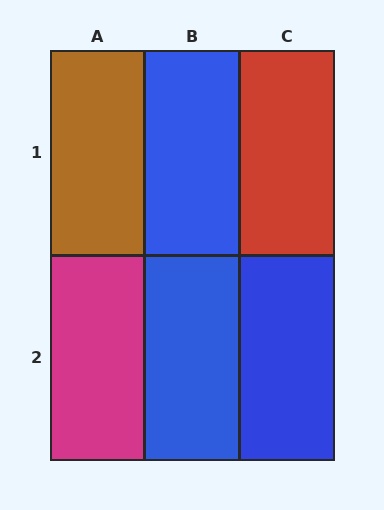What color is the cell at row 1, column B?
Blue.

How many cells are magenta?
1 cell is magenta.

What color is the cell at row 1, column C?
Red.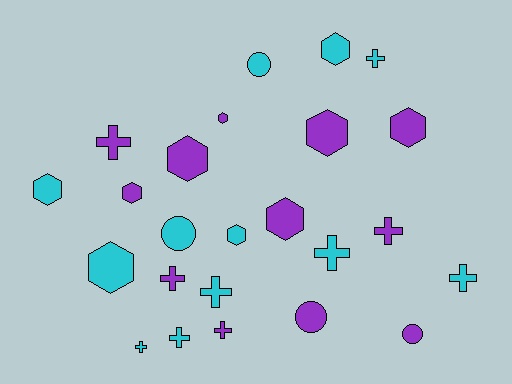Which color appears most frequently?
Cyan, with 12 objects.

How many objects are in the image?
There are 24 objects.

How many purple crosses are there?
There are 4 purple crosses.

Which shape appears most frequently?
Hexagon, with 10 objects.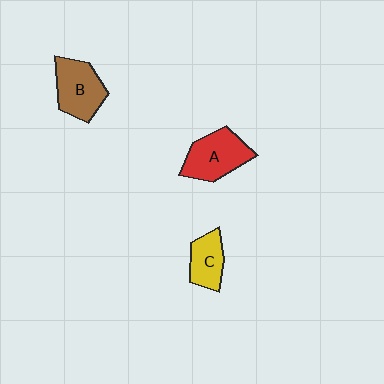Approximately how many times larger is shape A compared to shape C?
Approximately 1.5 times.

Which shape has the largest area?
Shape A (red).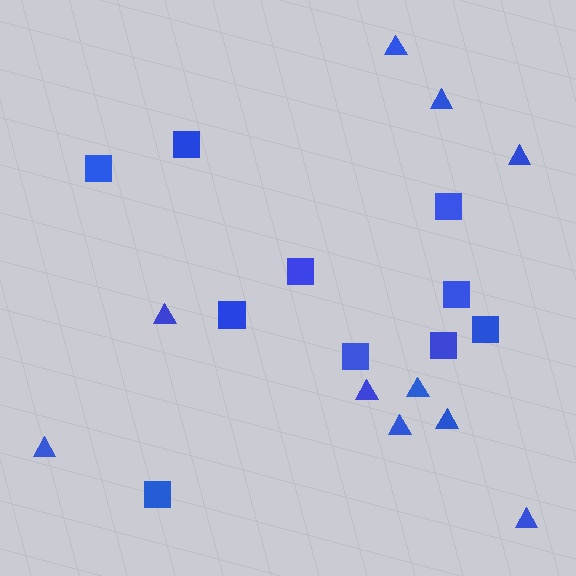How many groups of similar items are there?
There are 2 groups: one group of squares (10) and one group of triangles (10).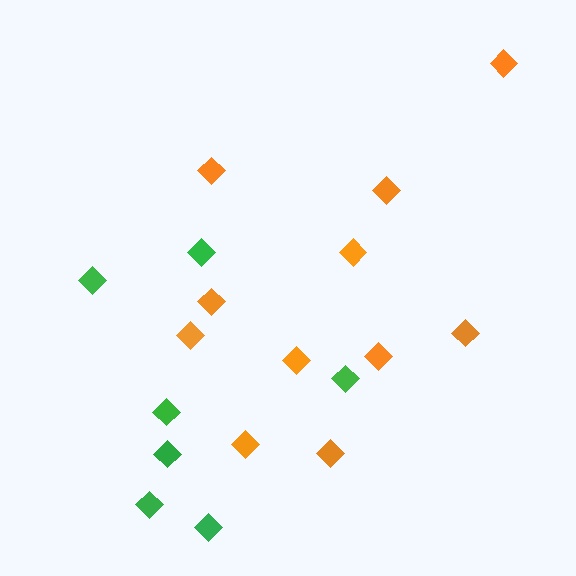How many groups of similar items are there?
There are 2 groups: one group of green diamonds (7) and one group of orange diamonds (11).